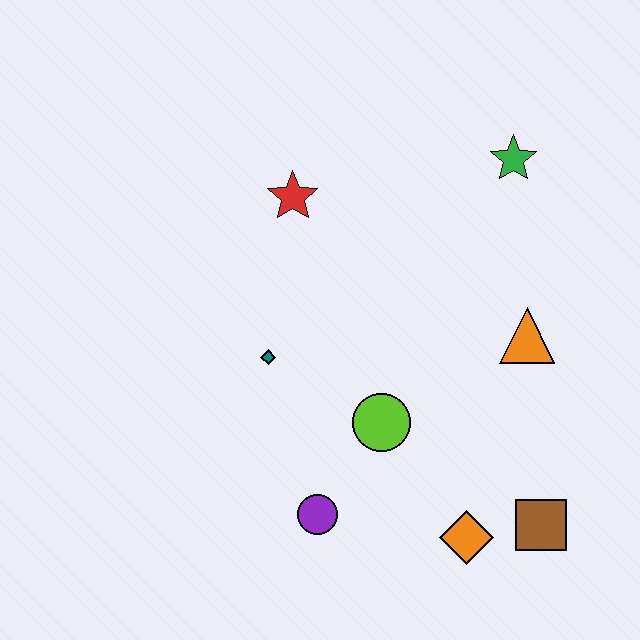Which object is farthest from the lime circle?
The green star is farthest from the lime circle.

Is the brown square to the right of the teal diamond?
Yes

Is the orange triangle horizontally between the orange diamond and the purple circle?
No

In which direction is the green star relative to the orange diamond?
The green star is above the orange diamond.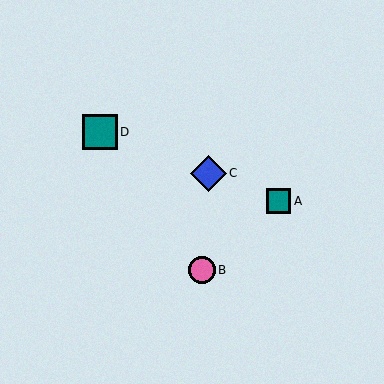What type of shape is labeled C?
Shape C is a blue diamond.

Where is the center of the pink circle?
The center of the pink circle is at (202, 270).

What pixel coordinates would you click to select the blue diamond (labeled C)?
Click at (208, 173) to select the blue diamond C.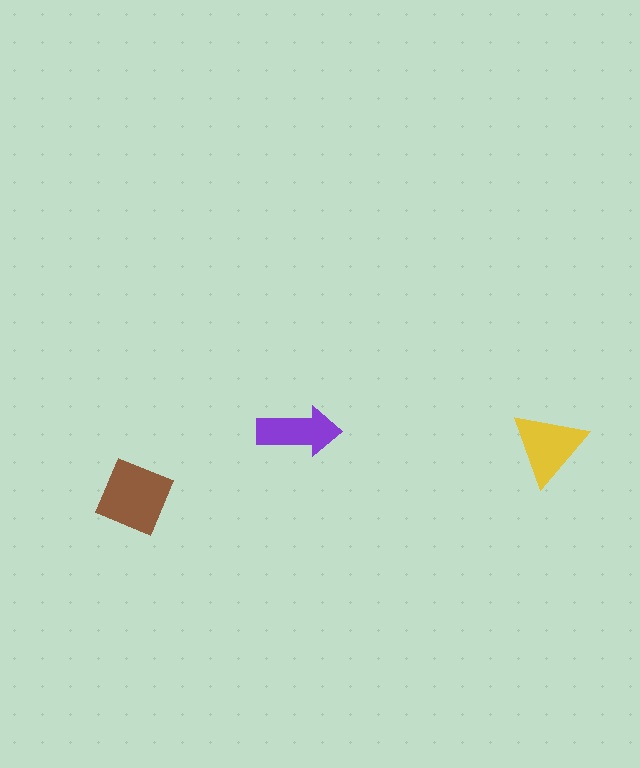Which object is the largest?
The brown diamond.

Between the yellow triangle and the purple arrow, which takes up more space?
The yellow triangle.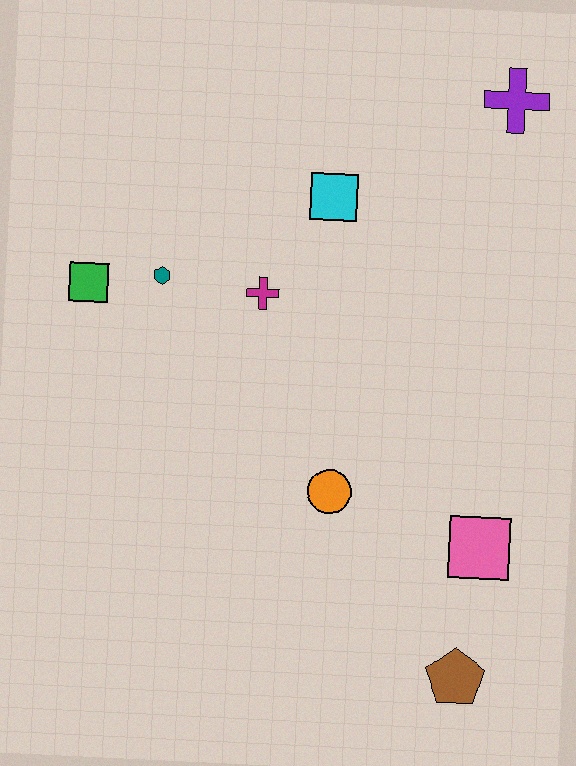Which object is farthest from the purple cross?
The brown pentagon is farthest from the purple cross.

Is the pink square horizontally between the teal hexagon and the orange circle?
No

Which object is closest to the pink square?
The brown pentagon is closest to the pink square.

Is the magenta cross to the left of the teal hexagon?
No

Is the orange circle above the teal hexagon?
No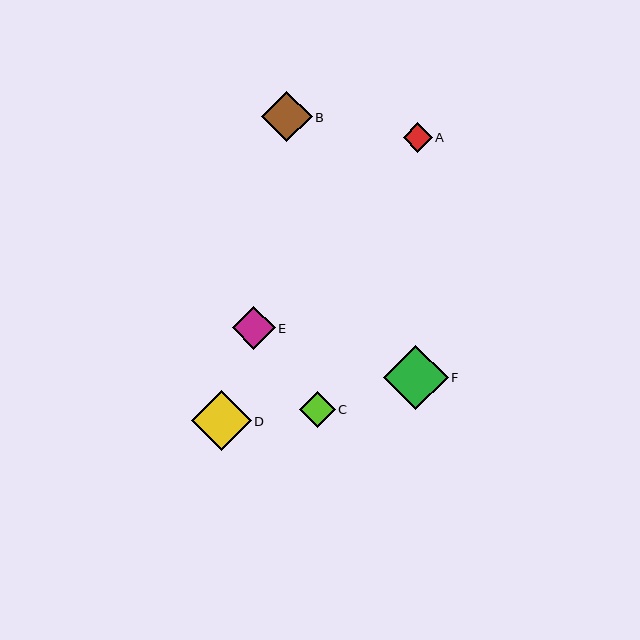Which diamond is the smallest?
Diamond A is the smallest with a size of approximately 29 pixels.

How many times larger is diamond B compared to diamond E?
Diamond B is approximately 1.2 times the size of diamond E.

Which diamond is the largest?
Diamond F is the largest with a size of approximately 65 pixels.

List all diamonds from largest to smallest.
From largest to smallest: F, D, B, E, C, A.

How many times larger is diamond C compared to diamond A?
Diamond C is approximately 1.2 times the size of diamond A.